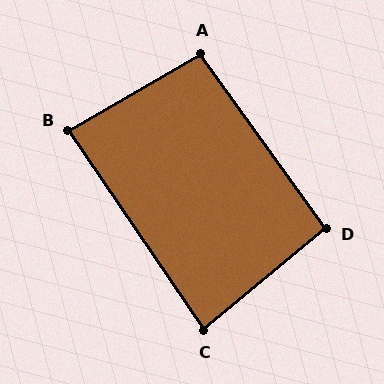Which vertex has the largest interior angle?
A, at approximately 95 degrees.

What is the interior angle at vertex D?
Approximately 94 degrees (approximately right).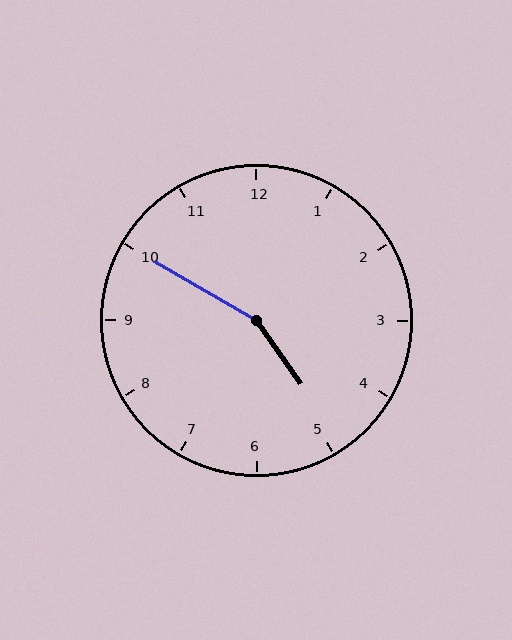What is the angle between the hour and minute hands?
Approximately 155 degrees.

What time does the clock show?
4:50.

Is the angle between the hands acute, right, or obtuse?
It is obtuse.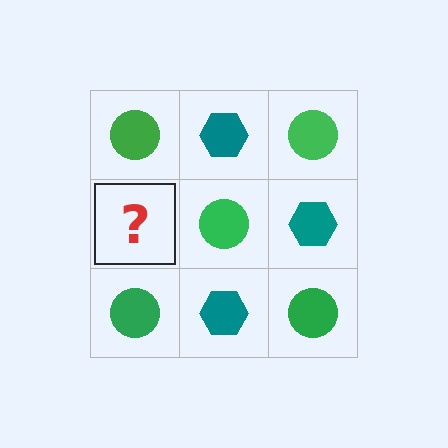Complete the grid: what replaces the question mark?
The question mark should be replaced with a teal hexagon.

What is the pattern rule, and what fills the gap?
The rule is that it alternates green circle and teal hexagon in a checkerboard pattern. The gap should be filled with a teal hexagon.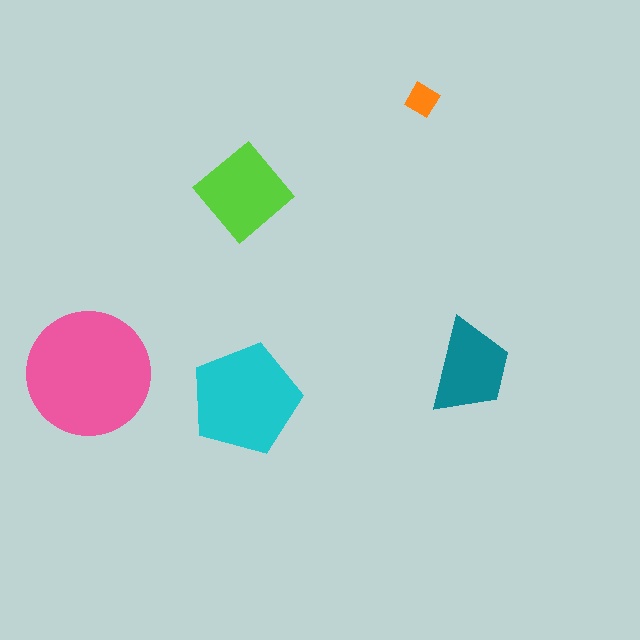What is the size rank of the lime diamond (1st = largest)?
3rd.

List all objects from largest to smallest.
The pink circle, the cyan pentagon, the lime diamond, the teal trapezoid, the orange diamond.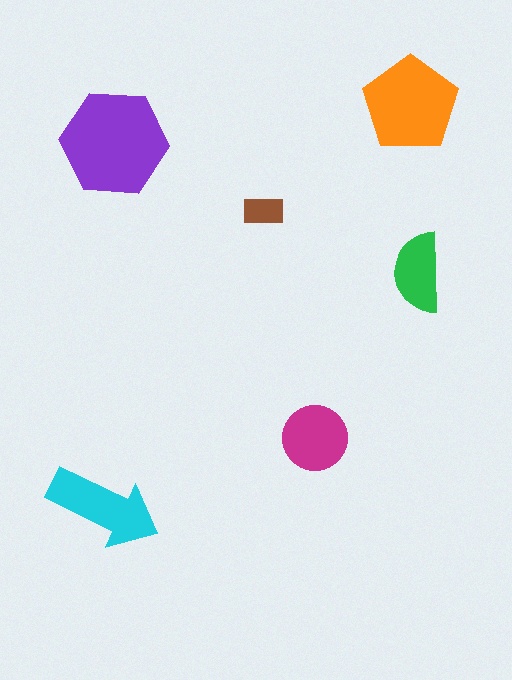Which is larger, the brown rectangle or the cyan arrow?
The cyan arrow.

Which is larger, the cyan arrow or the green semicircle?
The cyan arrow.